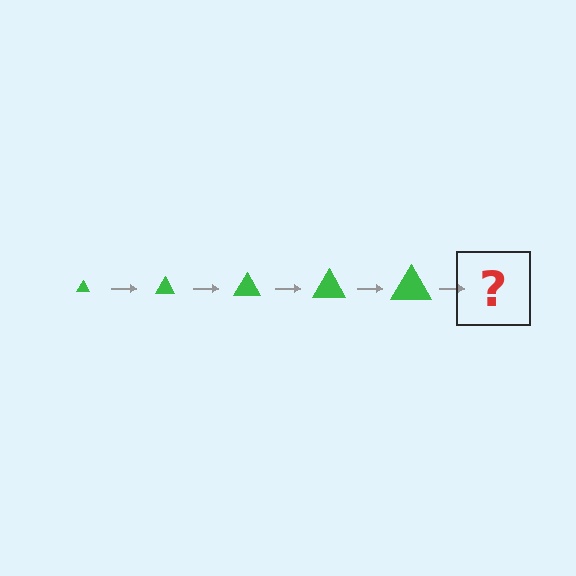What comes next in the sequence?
The next element should be a green triangle, larger than the previous one.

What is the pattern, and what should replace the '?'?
The pattern is that the triangle gets progressively larger each step. The '?' should be a green triangle, larger than the previous one.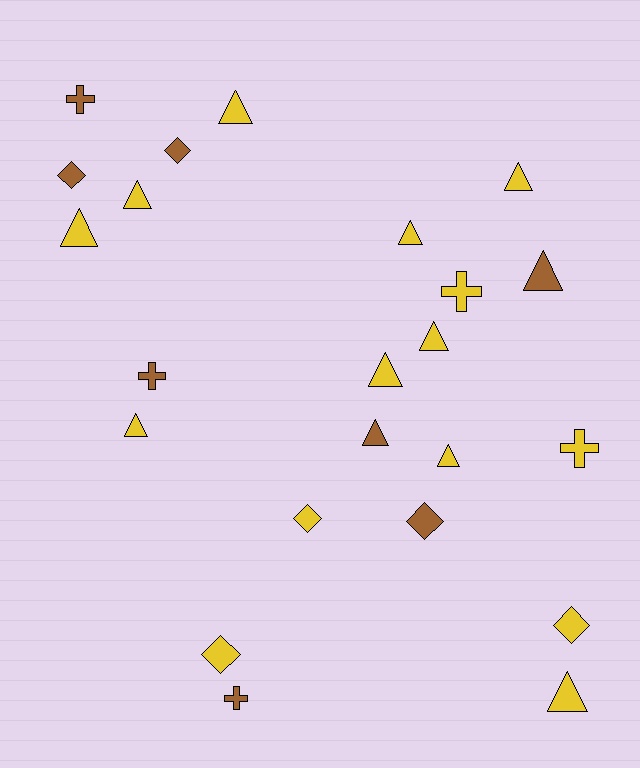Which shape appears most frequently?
Triangle, with 12 objects.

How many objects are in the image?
There are 23 objects.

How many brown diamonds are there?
There are 3 brown diamonds.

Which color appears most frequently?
Yellow, with 15 objects.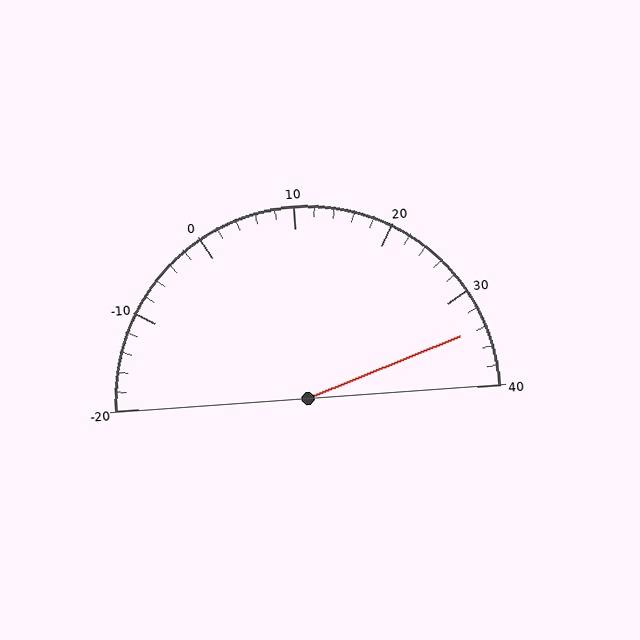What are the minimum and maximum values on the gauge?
The gauge ranges from -20 to 40.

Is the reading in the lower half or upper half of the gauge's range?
The reading is in the upper half of the range (-20 to 40).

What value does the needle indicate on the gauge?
The needle indicates approximately 34.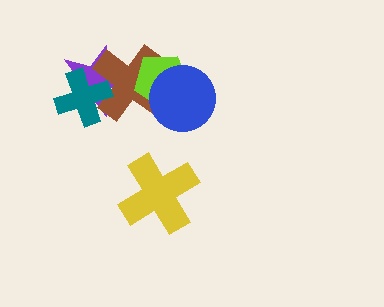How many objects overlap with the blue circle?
2 objects overlap with the blue circle.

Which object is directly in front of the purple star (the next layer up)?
The brown cross is directly in front of the purple star.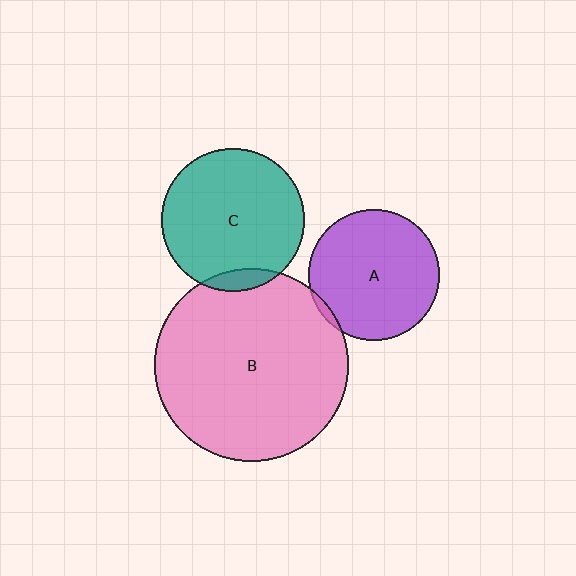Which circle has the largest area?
Circle B (pink).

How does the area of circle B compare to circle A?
Approximately 2.2 times.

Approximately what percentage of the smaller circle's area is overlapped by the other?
Approximately 10%.